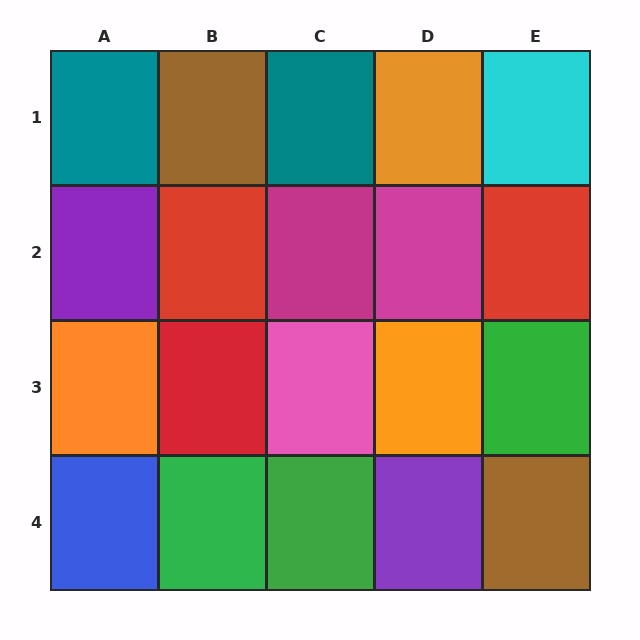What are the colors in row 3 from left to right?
Orange, red, pink, orange, green.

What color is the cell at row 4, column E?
Brown.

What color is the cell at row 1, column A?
Teal.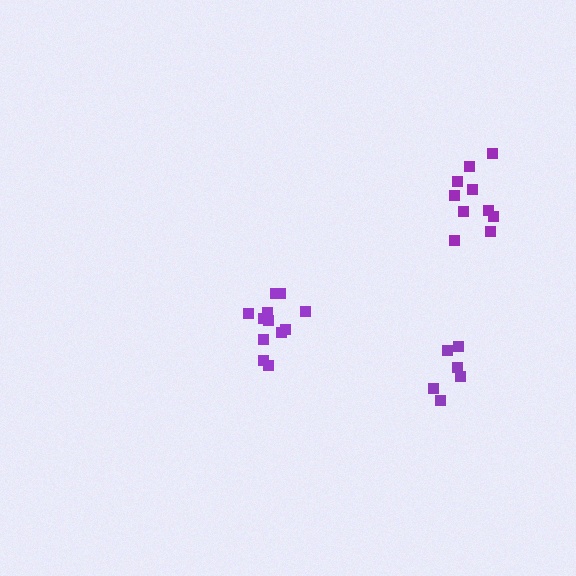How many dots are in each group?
Group 1: 12 dots, Group 2: 6 dots, Group 3: 10 dots (28 total).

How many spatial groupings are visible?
There are 3 spatial groupings.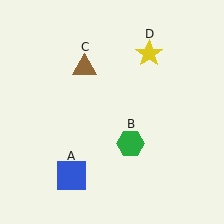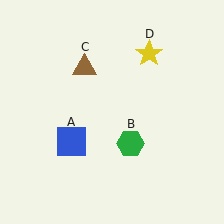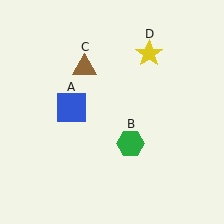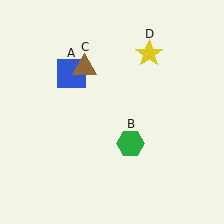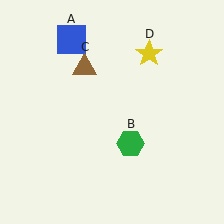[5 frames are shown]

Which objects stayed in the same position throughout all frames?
Green hexagon (object B) and brown triangle (object C) and yellow star (object D) remained stationary.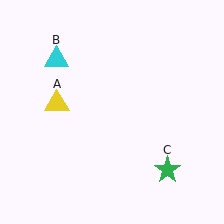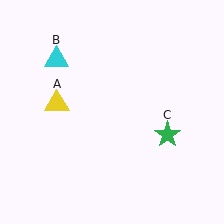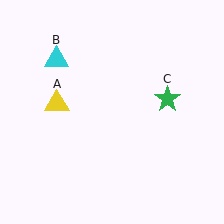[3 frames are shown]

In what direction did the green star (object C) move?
The green star (object C) moved up.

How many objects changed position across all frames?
1 object changed position: green star (object C).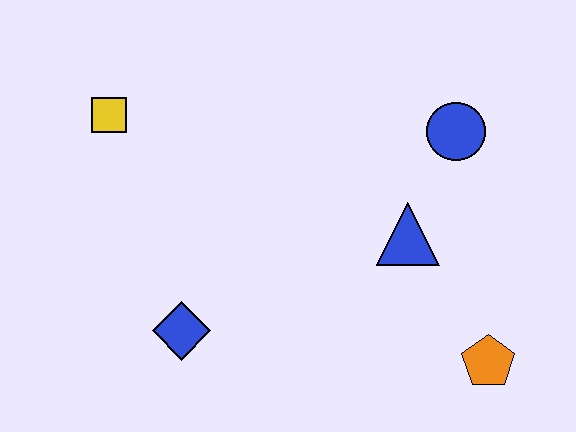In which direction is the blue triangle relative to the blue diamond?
The blue triangle is to the right of the blue diamond.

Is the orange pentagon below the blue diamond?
Yes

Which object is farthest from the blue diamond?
The blue circle is farthest from the blue diamond.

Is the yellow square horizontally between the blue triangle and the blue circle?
No